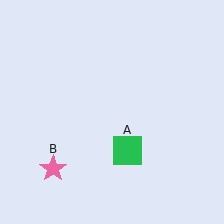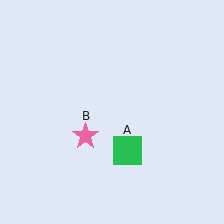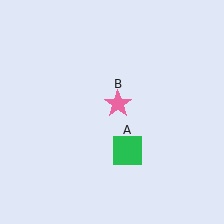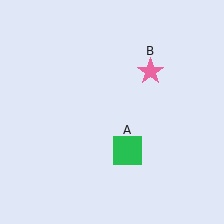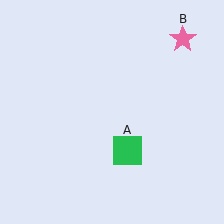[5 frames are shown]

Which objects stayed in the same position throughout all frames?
Green square (object A) remained stationary.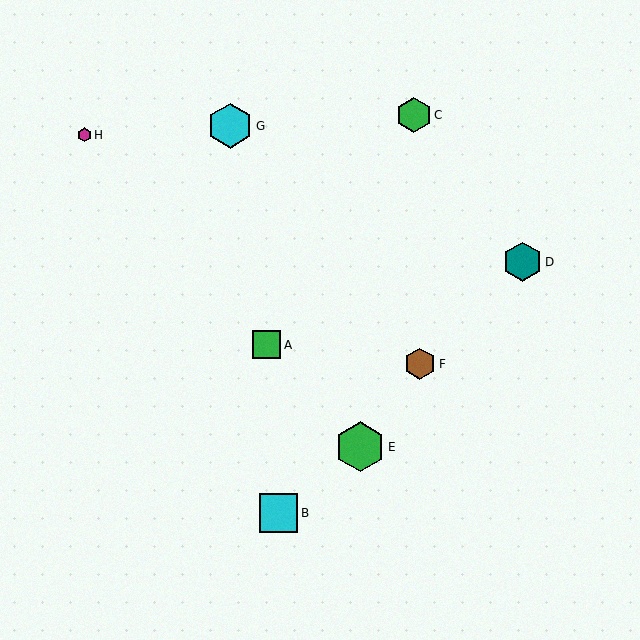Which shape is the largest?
The green hexagon (labeled E) is the largest.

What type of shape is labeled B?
Shape B is a cyan square.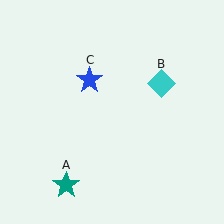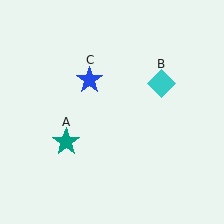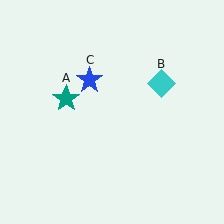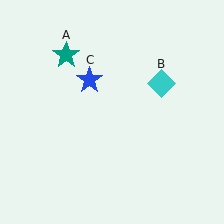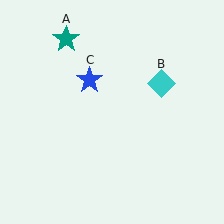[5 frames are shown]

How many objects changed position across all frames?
1 object changed position: teal star (object A).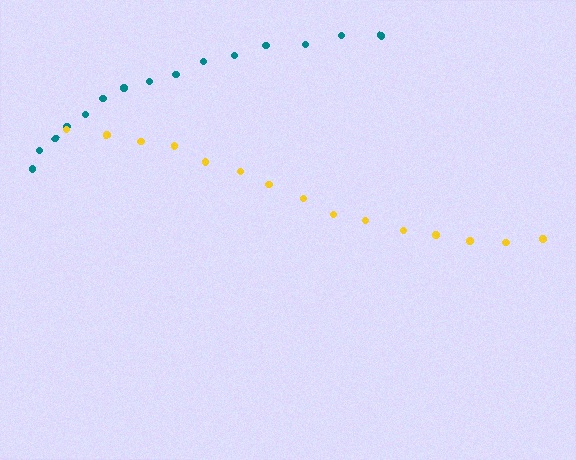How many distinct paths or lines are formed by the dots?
There are 2 distinct paths.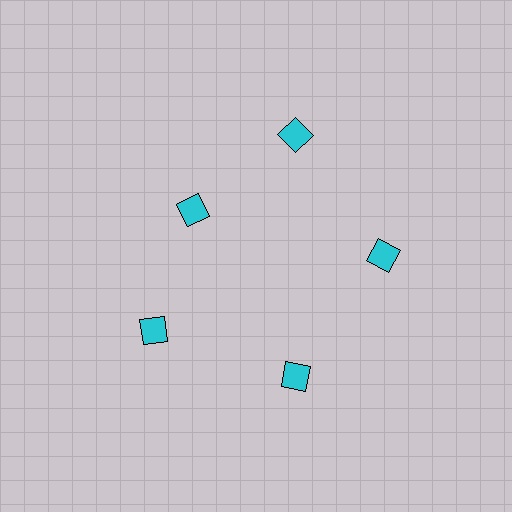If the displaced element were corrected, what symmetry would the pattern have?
It would have 5-fold rotational symmetry — the pattern would map onto itself every 72 degrees.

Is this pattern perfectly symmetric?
No. The 5 cyan diamonds are arranged in a ring, but one element near the 10 o'clock position is pulled inward toward the center, breaking the 5-fold rotational symmetry.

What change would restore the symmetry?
The symmetry would be restored by moving it outward, back onto the ring so that all 5 diamonds sit at equal angles and equal distance from the center.